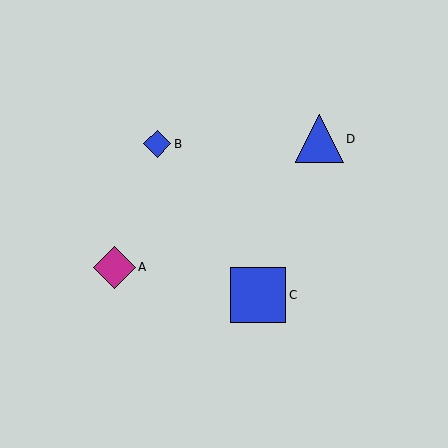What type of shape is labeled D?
Shape D is a blue triangle.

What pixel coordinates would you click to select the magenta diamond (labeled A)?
Click at (114, 267) to select the magenta diamond A.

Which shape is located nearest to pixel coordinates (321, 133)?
The blue triangle (labeled D) at (319, 139) is nearest to that location.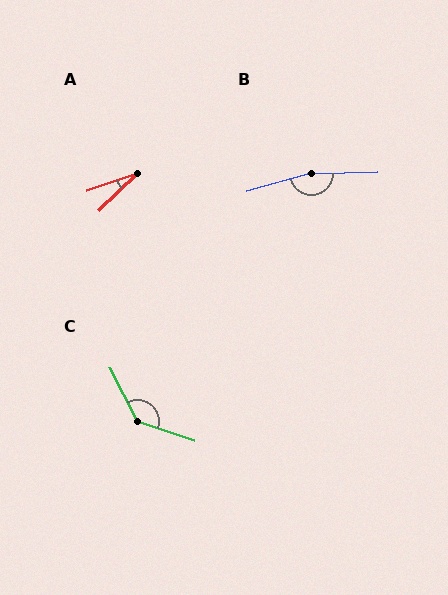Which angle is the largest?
B, at approximately 167 degrees.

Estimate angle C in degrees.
Approximately 135 degrees.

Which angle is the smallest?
A, at approximately 26 degrees.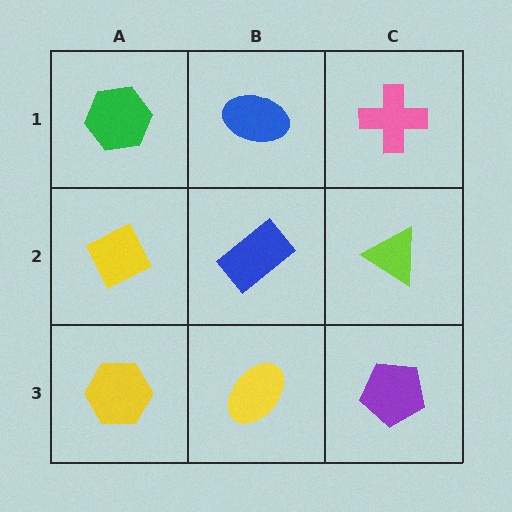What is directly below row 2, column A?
A yellow hexagon.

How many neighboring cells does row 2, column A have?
3.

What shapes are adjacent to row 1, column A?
A yellow diamond (row 2, column A), a blue ellipse (row 1, column B).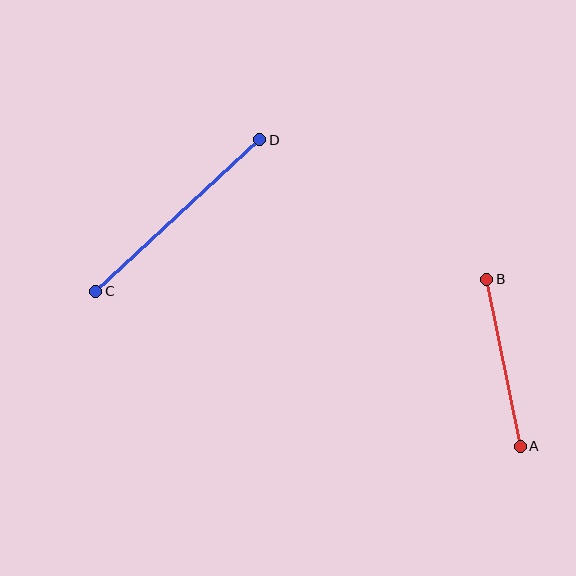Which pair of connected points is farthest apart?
Points C and D are farthest apart.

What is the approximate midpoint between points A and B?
The midpoint is at approximately (503, 363) pixels.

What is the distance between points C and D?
The distance is approximately 223 pixels.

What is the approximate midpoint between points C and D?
The midpoint is at approximately (178, 215) pixels.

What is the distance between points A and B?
The distance is approximately 171 pixels.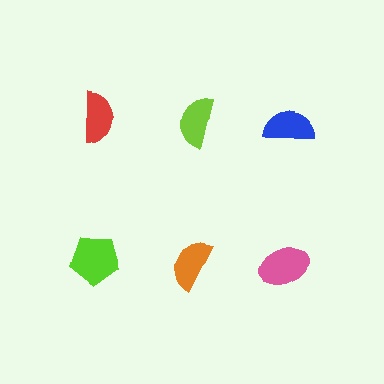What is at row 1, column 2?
A lime semicircle.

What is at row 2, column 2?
An orange semicircle.